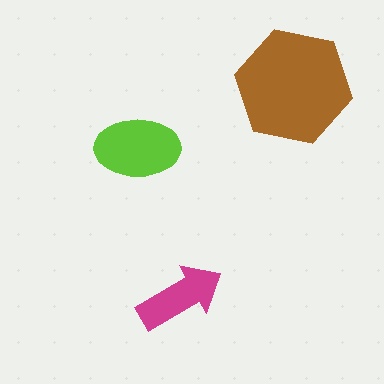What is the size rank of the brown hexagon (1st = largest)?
1st.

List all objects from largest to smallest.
The brown hexagon, the lime ellipse, the magenta arrow.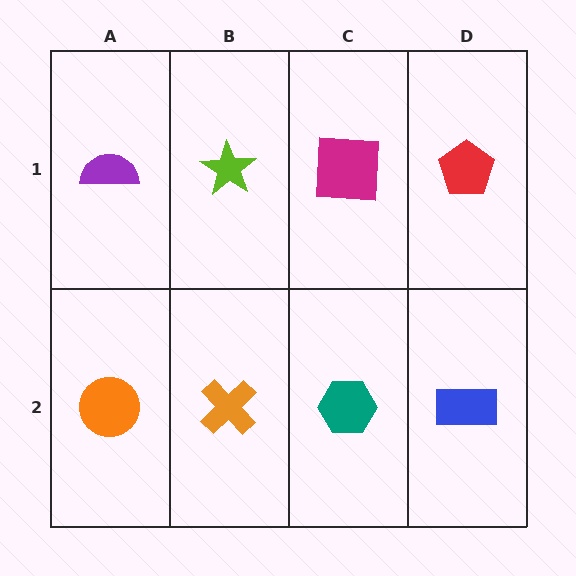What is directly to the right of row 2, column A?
An orange cross.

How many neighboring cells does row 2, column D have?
2.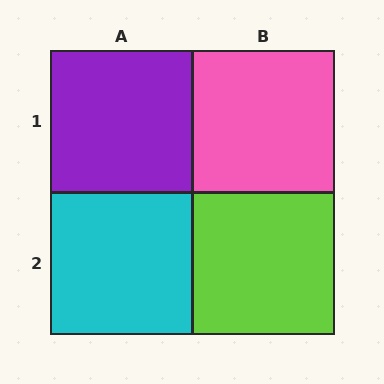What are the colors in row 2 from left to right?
Cyan, lime.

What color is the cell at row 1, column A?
Purple.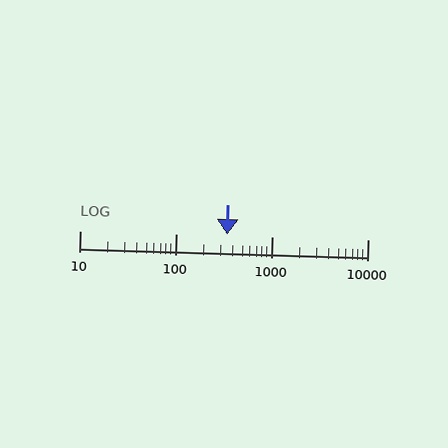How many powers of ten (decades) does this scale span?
The scale spans 3 decades, from 10 to 10000.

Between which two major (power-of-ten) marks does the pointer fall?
The pointer is between 100 and 1000.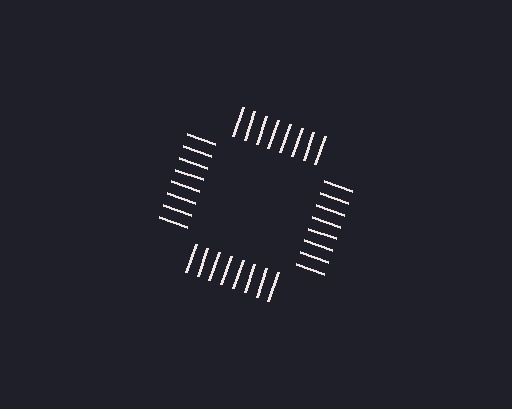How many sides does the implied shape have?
4 sides — the line-ends trace a square.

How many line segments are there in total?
32 — 8 along each of the 4 edges.